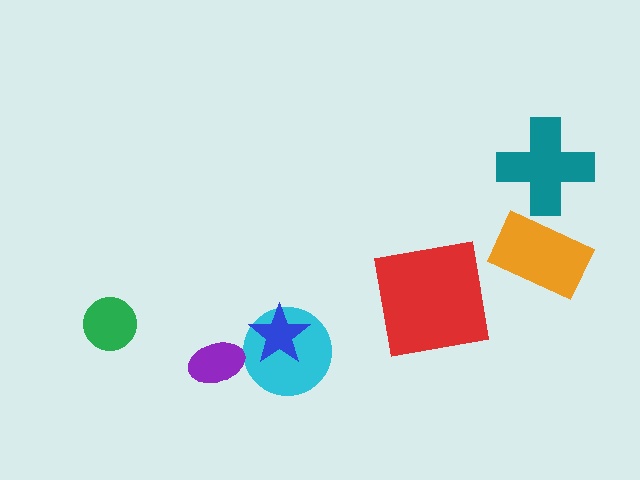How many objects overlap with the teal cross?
0 objects overlap with the teal cross.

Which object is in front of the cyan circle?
The blue star is in front of the cyan circle.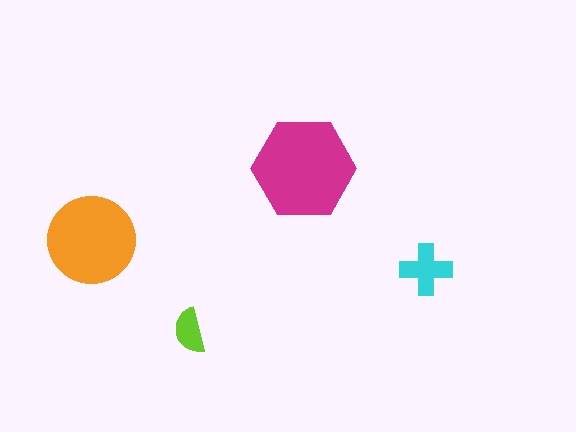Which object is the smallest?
The lime semicircle.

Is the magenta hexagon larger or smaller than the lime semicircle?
Larger.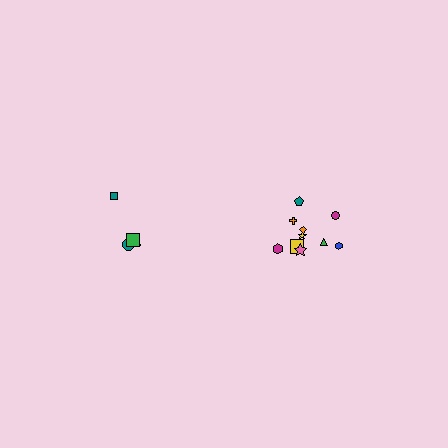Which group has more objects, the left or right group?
The right group.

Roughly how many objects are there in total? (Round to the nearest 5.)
Roughly 15 objects in total.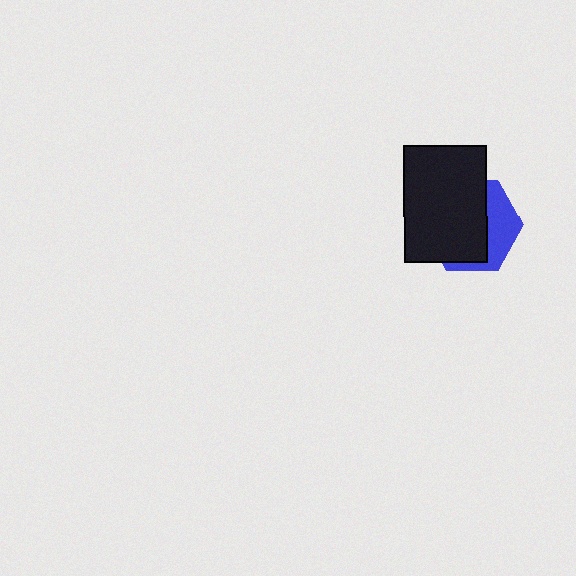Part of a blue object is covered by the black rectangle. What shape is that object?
It is a hexagon.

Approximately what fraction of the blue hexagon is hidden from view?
Roughly 64% of the blue hexagon is hidden behind the black rectangle.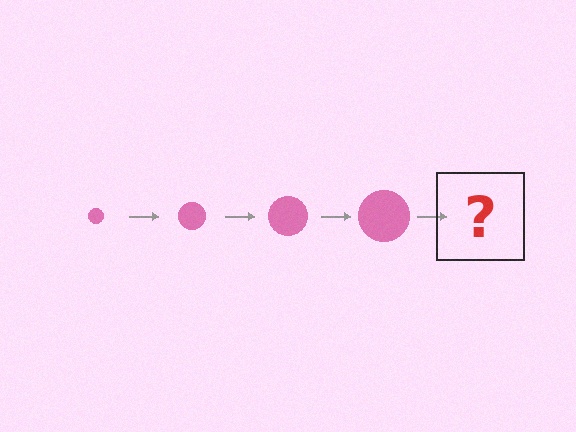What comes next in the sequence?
The next element should be a pink circle, larger than the previous one.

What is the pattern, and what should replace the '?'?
The pattern is that the circle gets progressively larger each step. The '?' should be a pink circle, larger than the previous one.